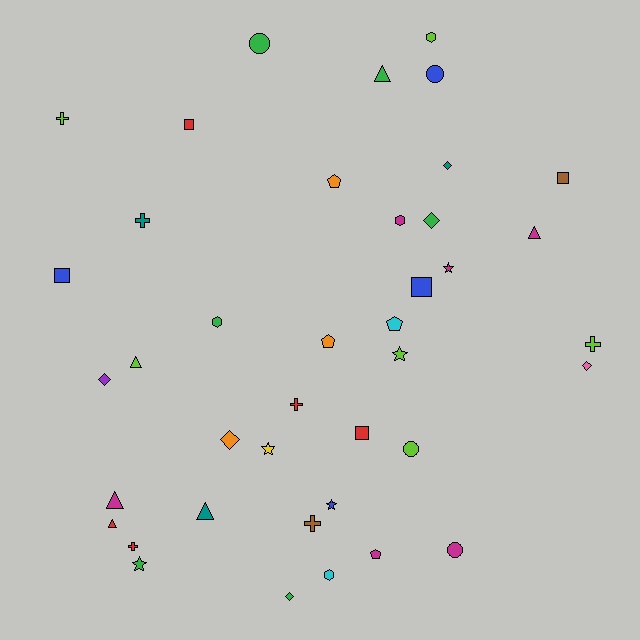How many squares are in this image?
There are 5 squares.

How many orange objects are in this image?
There are 3 orange objects.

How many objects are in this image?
There are 40 objects.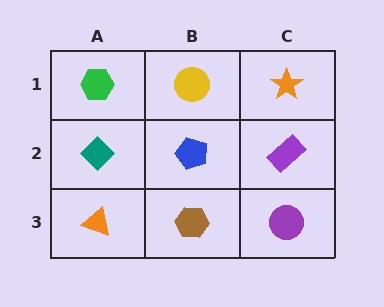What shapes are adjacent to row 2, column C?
An orange star (row 1, column C), a purple circle (row 3, column C), a blue pentagon (row 2, column B).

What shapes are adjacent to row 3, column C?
A purple rectangle (row 2, column C), a brown hexagon (row 3, column B).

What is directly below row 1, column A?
A teal diamond.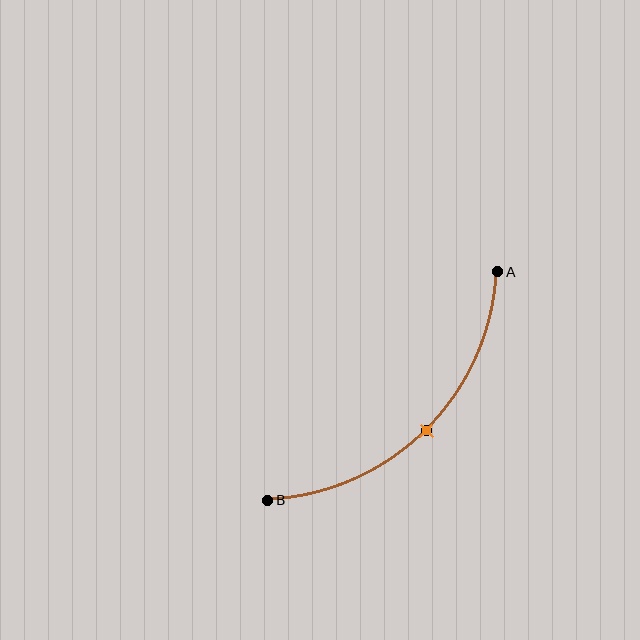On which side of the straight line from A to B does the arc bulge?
The arc bulges below and to the right of the straight line connecting A and B.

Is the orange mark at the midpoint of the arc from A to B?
Yes. The orange mark lies on the arc at equal arc-length from both A and B — it is the arc midpoint.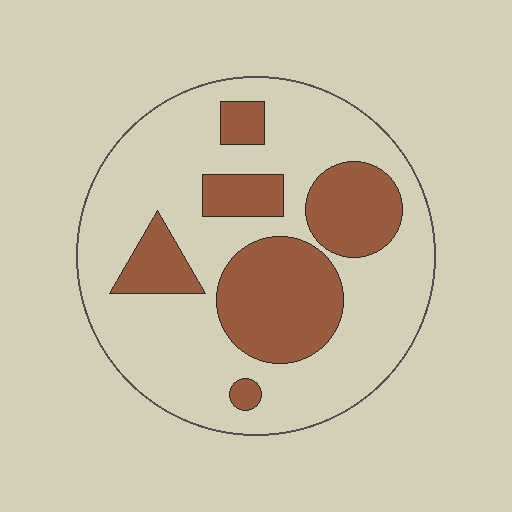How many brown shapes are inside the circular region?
6.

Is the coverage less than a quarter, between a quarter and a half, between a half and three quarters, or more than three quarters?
Between a quarter and a half.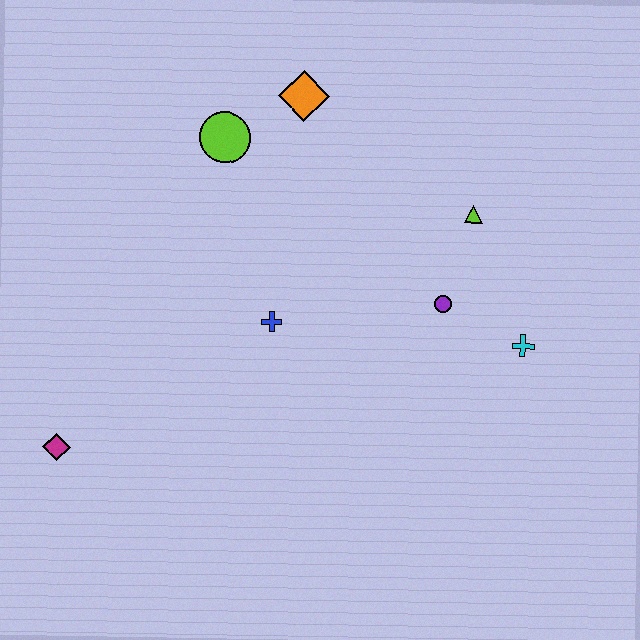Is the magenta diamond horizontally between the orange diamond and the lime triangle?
No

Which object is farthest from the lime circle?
The cyan cross is farthest from the lime circle.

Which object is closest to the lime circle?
The orange diamond is closest to the lime circle.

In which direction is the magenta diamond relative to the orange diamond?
The magenta diamond is below the orange diamond.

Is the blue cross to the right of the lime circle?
Yes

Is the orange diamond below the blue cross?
No